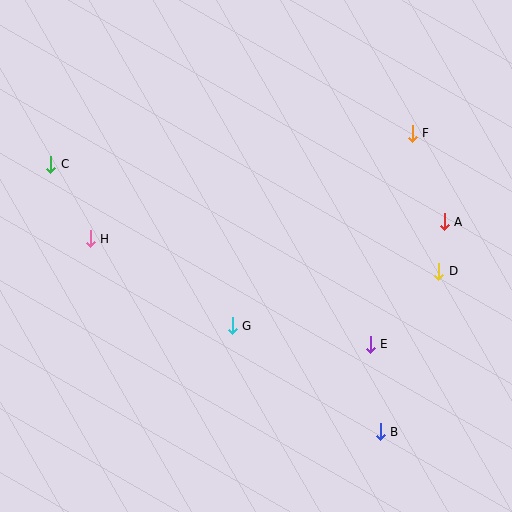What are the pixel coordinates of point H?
Point H is at (90, 239).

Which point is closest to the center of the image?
Point G at (232, 326) is closest to the center.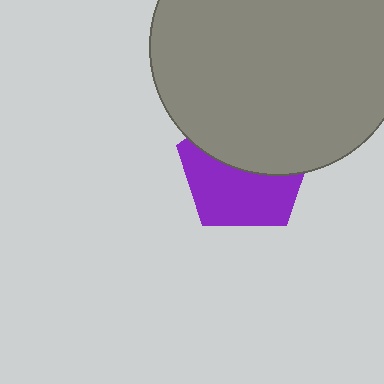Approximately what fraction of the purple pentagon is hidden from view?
Roughly 49% of the purple pentagon is hidden behind the gray circle.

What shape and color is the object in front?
The object in front is a gray circle.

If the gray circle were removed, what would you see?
You would see the complete purple pentagon.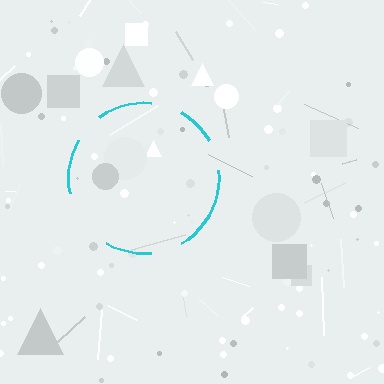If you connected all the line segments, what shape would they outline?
They would outline a circle.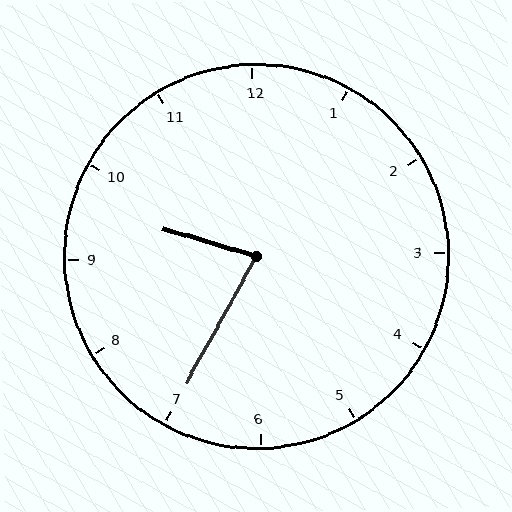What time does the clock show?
9:35.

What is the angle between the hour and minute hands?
Approximately 78 degrees.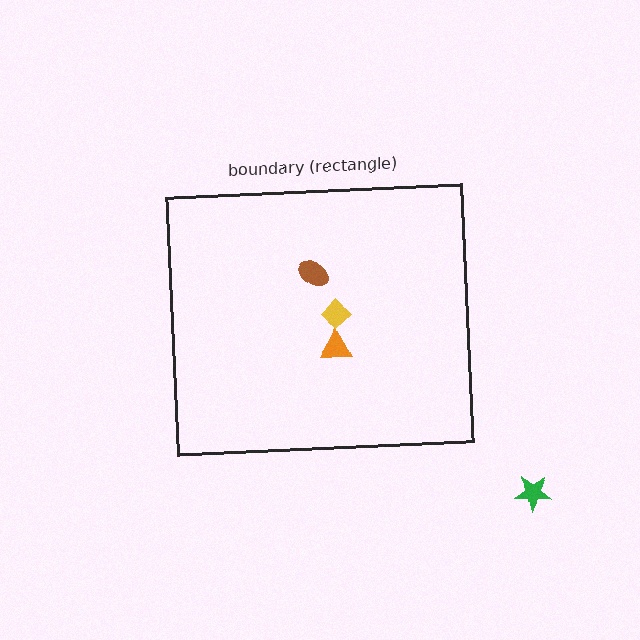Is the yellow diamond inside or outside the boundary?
Inside.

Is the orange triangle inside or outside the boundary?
Inside.